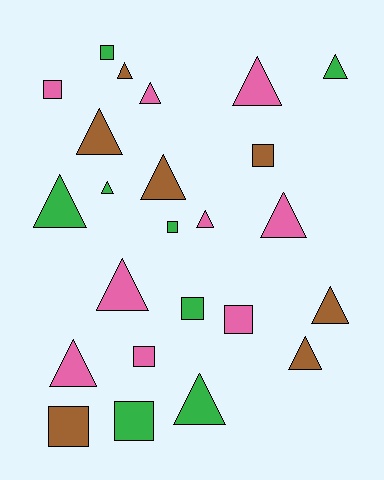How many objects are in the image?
There are 24 objects.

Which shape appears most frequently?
Triangle, with 15 objects.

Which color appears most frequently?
Pink, with 9 objects.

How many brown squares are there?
There are 2 brown squares.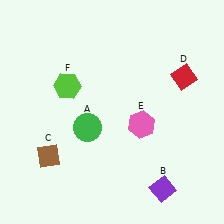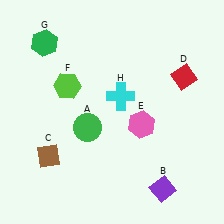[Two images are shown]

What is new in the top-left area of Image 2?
A green hexagon (G) was added in the top-left area of Image 2.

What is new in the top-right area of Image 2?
A cyan cross (H) was added in the top-right area of Image 2.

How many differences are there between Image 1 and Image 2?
There are 2 differences between the two images.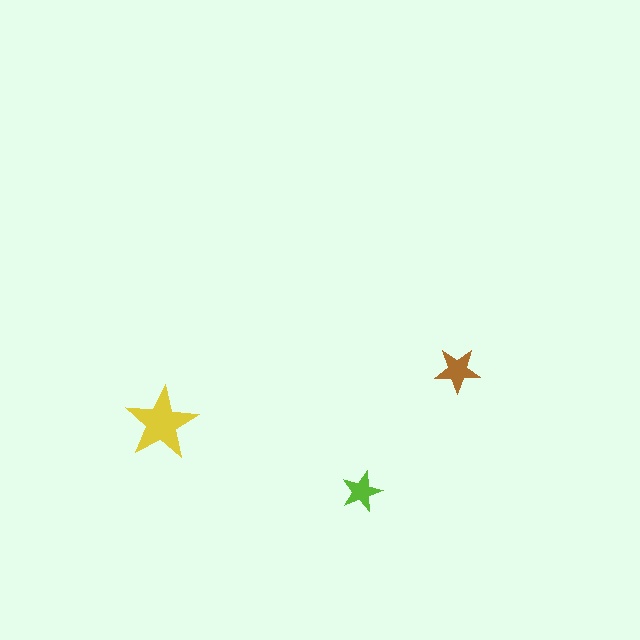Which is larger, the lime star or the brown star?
The brown one.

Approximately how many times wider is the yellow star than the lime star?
About 2 times wider.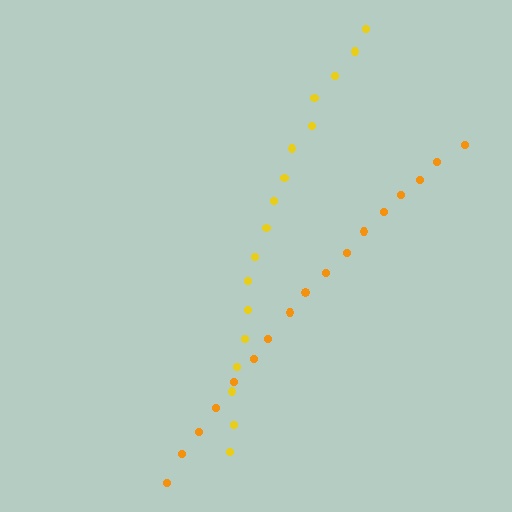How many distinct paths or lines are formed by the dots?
There are 2 distinct paths.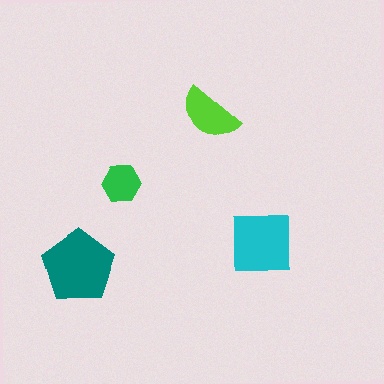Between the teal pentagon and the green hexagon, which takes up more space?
The teal pentagon.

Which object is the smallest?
The green hexagon.